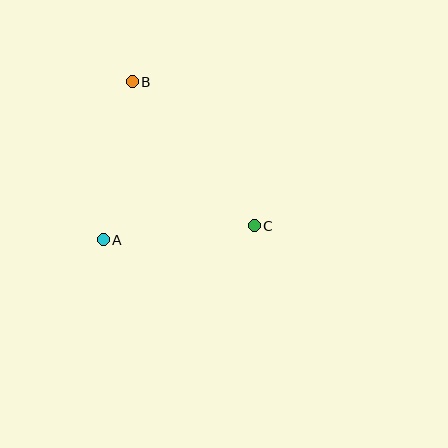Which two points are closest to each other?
Points A and C are closest to each other.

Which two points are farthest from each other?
Points B and C are farthest from each other.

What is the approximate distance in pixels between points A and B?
The distance between A and B is approximately 160 pixels.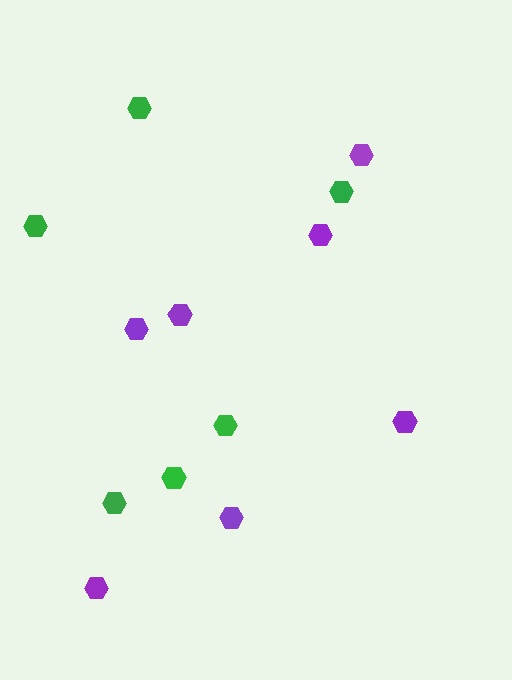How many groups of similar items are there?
There are 2 groups: one group of green hexagons (6) and one group of purple hexagons (7).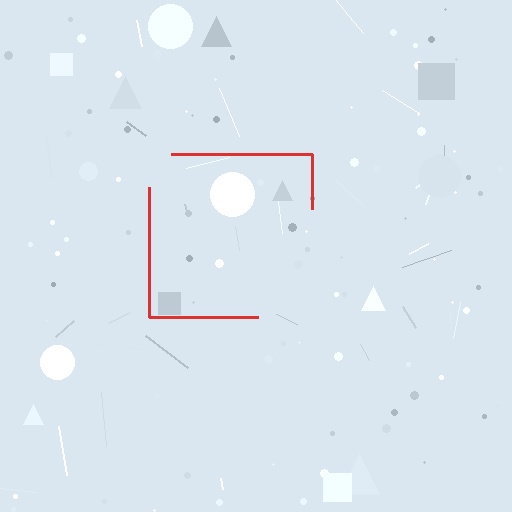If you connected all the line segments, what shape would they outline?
They would outline a square.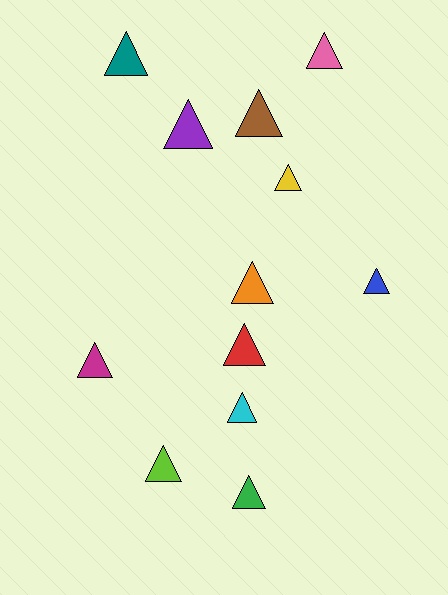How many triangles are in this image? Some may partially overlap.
There are 12 triangles.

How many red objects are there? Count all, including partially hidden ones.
There is 1 red object.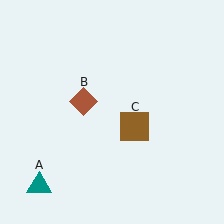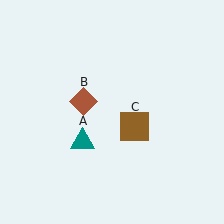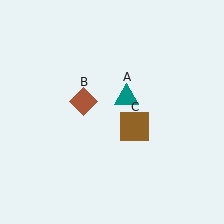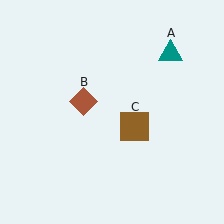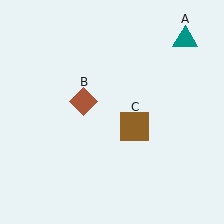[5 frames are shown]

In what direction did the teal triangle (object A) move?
The teal triangle (object A) moved up and to the right.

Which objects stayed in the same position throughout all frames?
Brown diamond (object B) and brown square (object C) remained stationary.